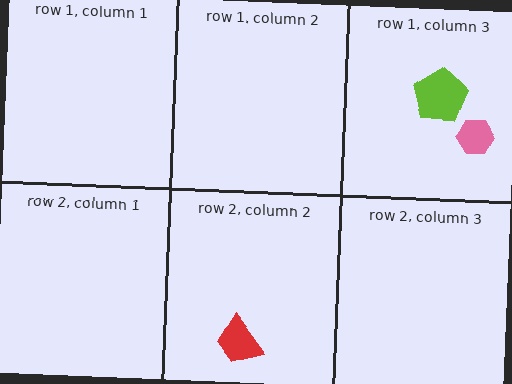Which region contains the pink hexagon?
The row 1, column 3 region.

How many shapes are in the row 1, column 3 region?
2.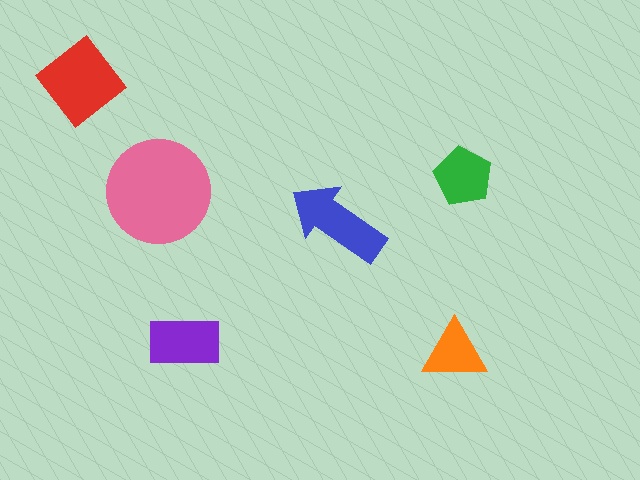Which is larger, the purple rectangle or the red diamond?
The red diamond.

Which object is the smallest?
The orange triangle.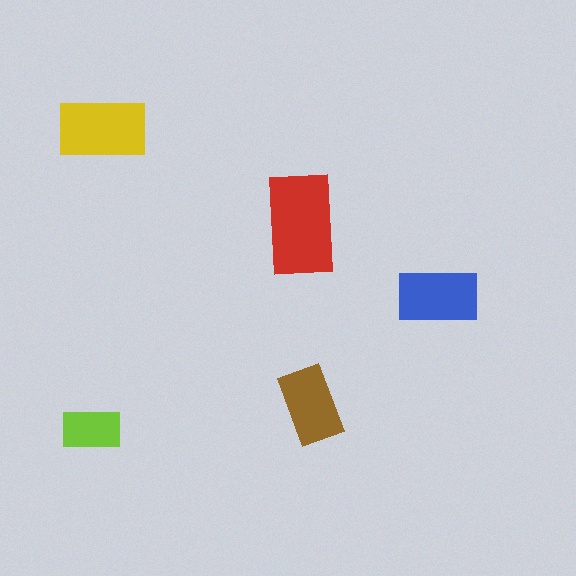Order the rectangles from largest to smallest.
the red one, the yellow one, the blue one, the brown one, the lime one.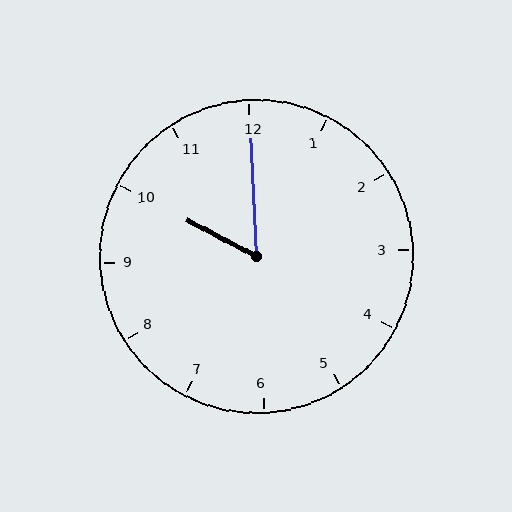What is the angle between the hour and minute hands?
Approximately 60 degrees.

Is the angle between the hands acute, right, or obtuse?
It is acute.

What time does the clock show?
10:00.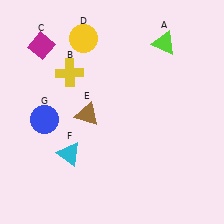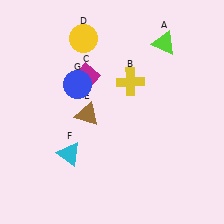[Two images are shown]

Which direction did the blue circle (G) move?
The blue circle (G) moved up.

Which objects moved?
The objects that moved are: the yellow cross (B), the magenta diamond (C), the blue circle (G).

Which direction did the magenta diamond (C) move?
The magenta diamond (C) moved right.